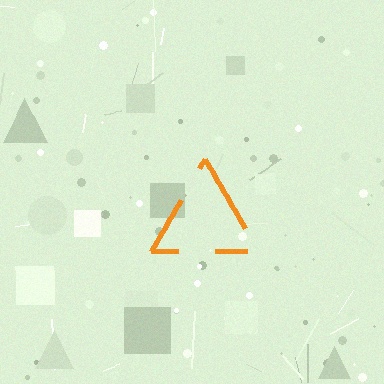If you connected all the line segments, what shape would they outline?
They would outline a triangle.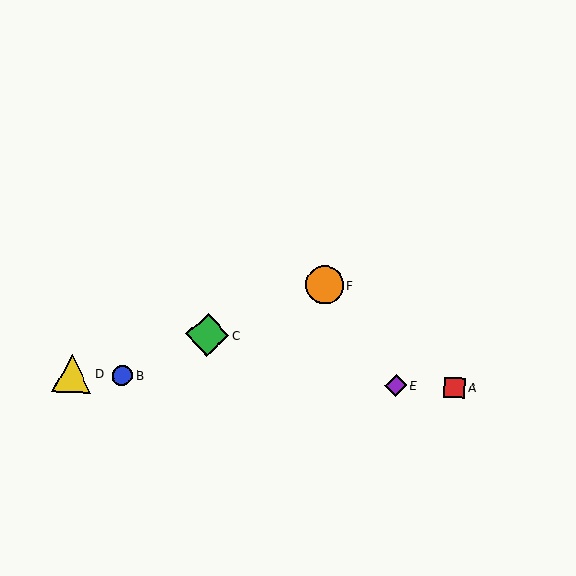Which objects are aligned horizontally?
Objects A, B, D, E are aligned horizontally.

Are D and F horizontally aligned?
No, D is at y≈374 and F is at y≈285.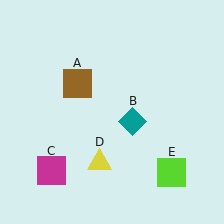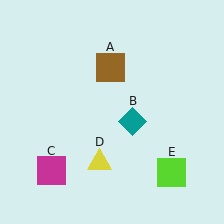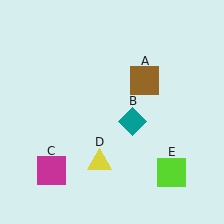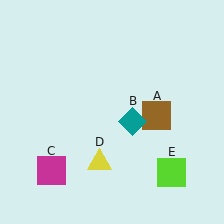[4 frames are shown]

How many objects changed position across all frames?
1 object changed position: brown square (object A).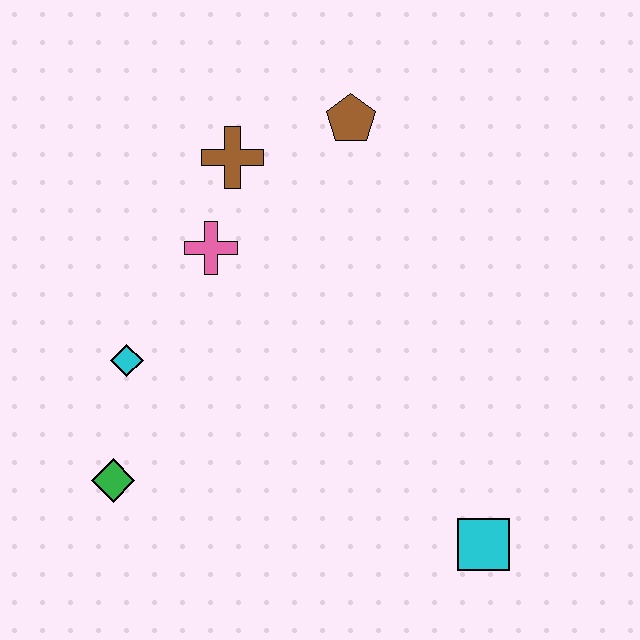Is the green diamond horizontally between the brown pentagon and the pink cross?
No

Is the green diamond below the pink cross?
Yes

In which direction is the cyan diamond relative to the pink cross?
The cyan diamond is below the pink cross.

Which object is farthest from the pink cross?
The cyan square is farthest from the pink cross.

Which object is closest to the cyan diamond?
The green diamond is closest to the cyan diamond.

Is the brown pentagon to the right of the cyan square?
No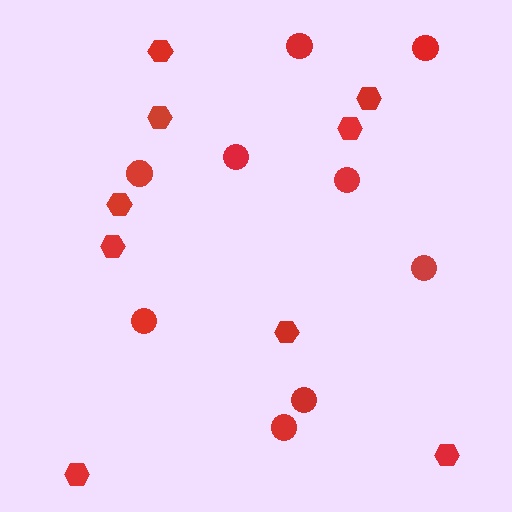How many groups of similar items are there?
There are 2 groups: one group of circles (9) and one group of hexagons (9).